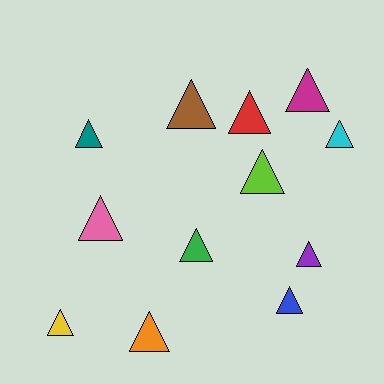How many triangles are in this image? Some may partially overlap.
There are 12 triangles.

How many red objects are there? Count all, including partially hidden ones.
There is 1 red object.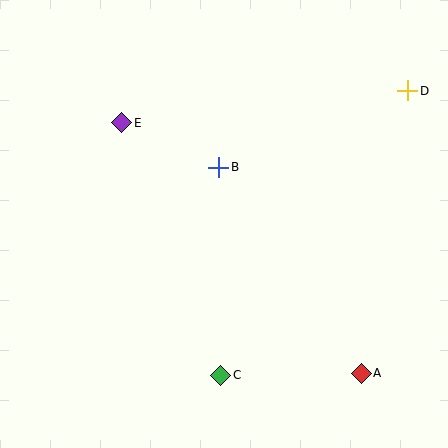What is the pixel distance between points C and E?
The distance between C and E is 271 pixels.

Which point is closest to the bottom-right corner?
Point A is closest to the bottom-right corner.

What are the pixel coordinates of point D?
Point D is at (408, 91).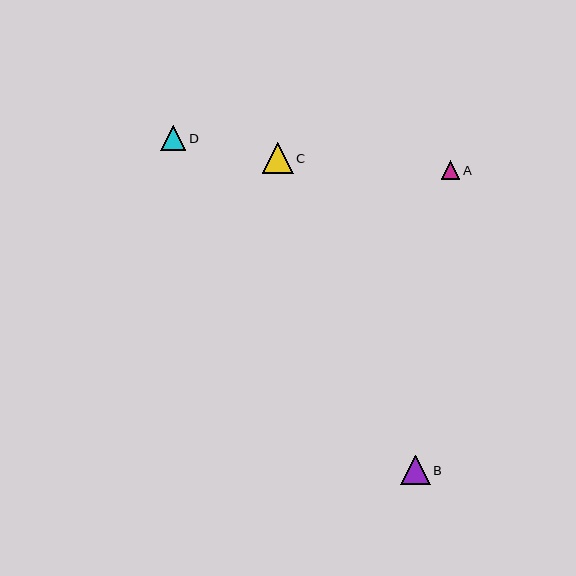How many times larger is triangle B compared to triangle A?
Triangle B is approximately 1.6 times the size of triangle A.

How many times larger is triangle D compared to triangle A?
Triangle D is approximately 1.4 times the size of triangle A.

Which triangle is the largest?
Triangle C is the largest with a size of approximately 31 pixels.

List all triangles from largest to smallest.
From largest to smallest: C, B, D, A.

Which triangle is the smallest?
Triangle A is the smallest with a size of approximately 18 pixels.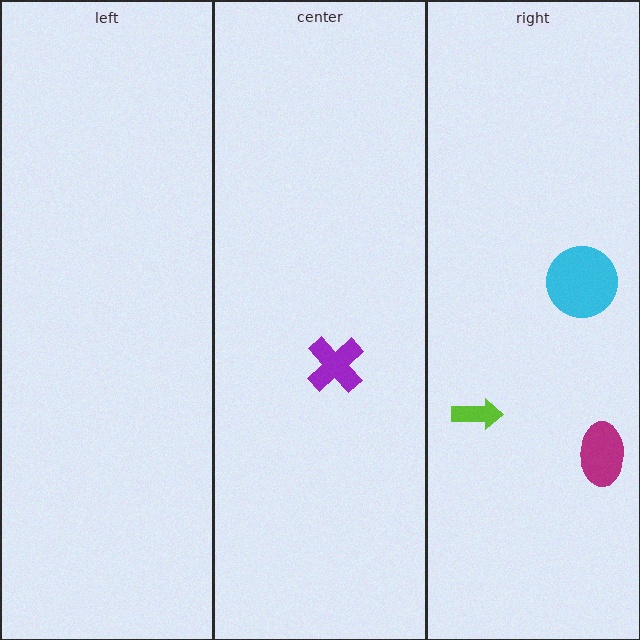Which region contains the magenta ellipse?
The right region.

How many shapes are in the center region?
1.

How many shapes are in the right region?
3.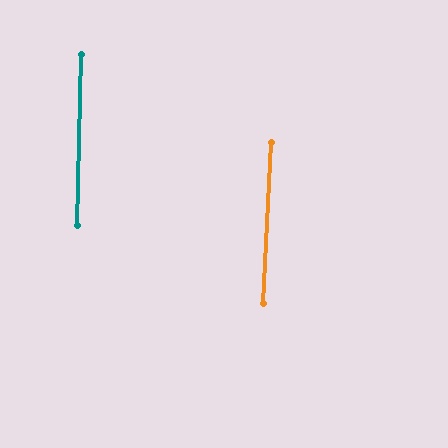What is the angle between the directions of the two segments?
Approximately 1 degree.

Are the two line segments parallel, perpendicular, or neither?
Parallel — their directions differ by only 1.3°.